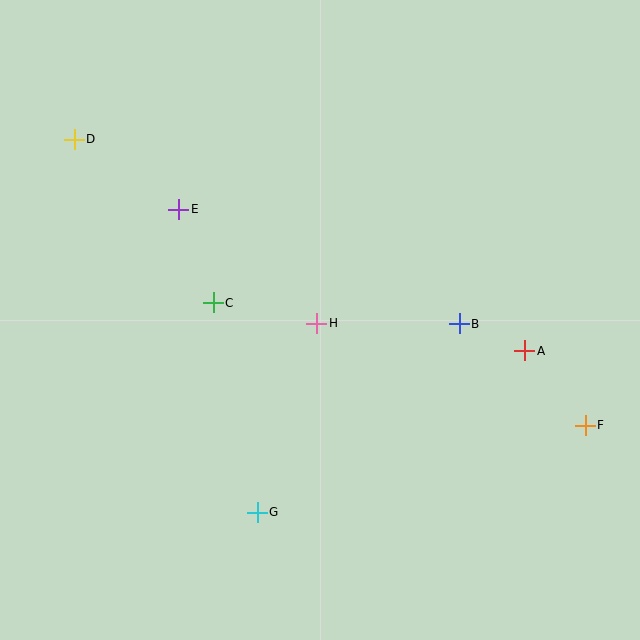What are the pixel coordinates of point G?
Point G is at (257, 512).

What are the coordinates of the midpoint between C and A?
The midpoint between C and A is at (369, 327).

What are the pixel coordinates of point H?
Point H is at (317, 323).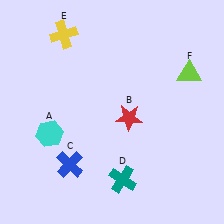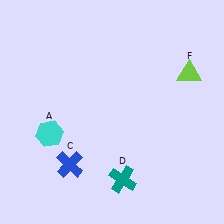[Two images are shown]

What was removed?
The red star (B), the yellow cross (E) were removed in Image 2.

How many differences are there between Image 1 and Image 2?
There are 2 differences between the two images.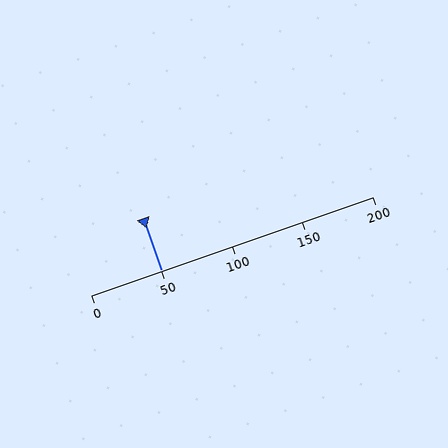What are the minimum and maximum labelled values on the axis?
The axis runs from 0 to 200.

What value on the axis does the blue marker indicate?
The marker indicates approximately 50.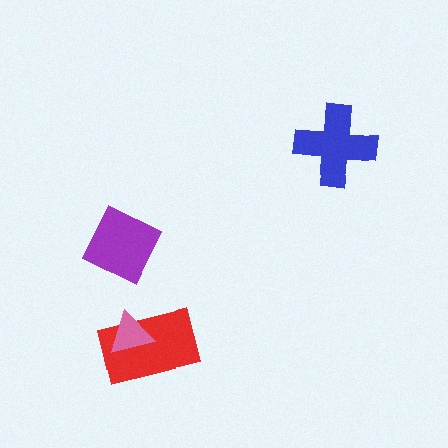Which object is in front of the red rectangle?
The pink triangle is in front of the red rectangle.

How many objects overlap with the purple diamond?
0 objects overlap with the purple diamond.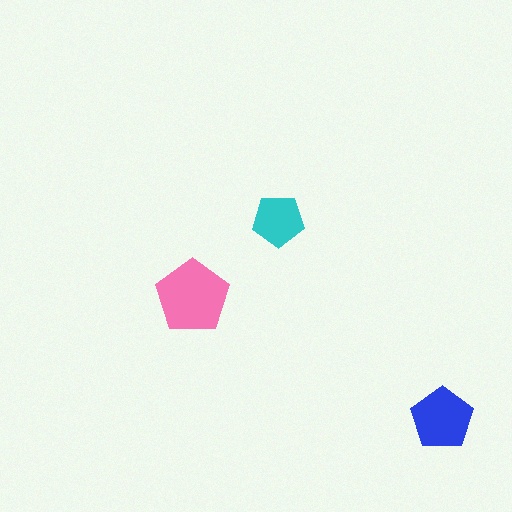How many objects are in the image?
There are 3 objects in the image.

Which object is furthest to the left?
The pink pentagon is leftmost.